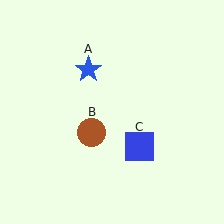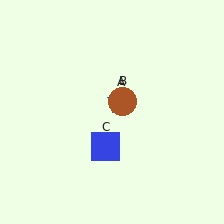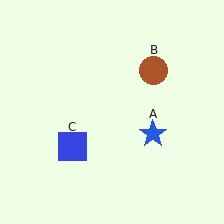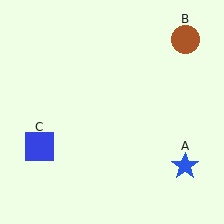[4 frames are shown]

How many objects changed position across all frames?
3 objects changed position: blue star (object A), brown circle (object B), blue square (object C).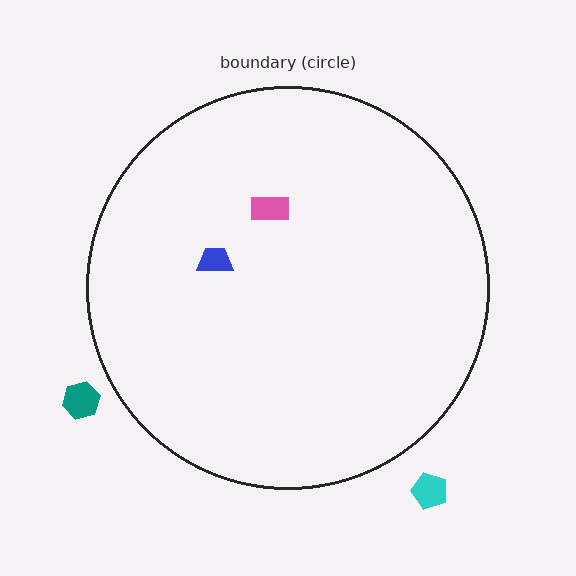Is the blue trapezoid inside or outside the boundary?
Inside.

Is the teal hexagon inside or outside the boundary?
Outside.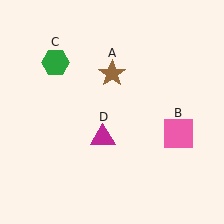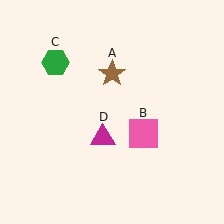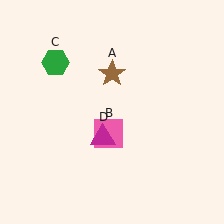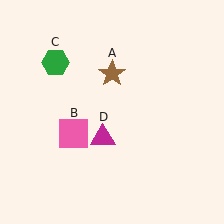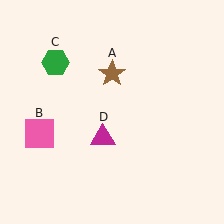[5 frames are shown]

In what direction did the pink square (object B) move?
The pink square (object B) moved left.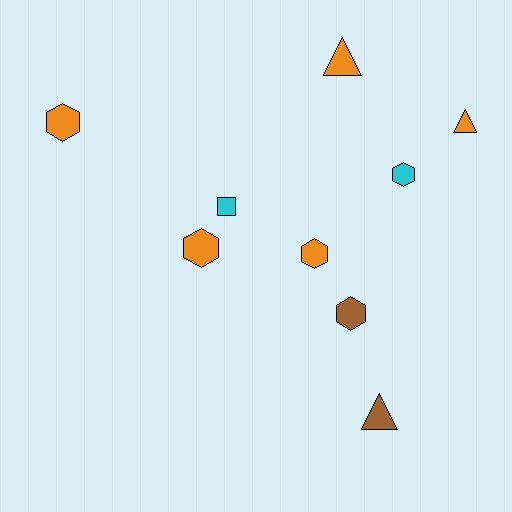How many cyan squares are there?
There is 1 cyan square.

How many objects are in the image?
There are 9 objects.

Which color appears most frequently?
Orange, with 5 objects.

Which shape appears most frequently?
Hexagon, with 5 objects.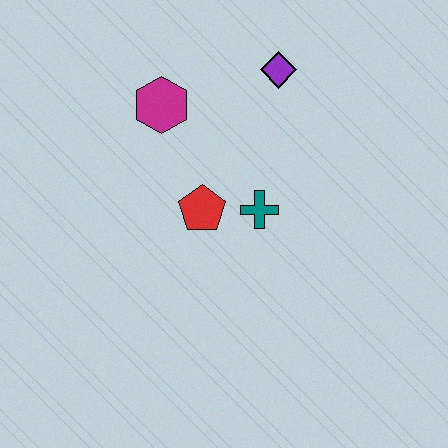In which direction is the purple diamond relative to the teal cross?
The purple diamond is above the teal cross.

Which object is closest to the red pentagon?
The teal cross is closest to the red pentagon.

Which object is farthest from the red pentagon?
The purple diamond is farthest from the red pentagon.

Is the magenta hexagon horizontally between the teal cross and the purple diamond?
No